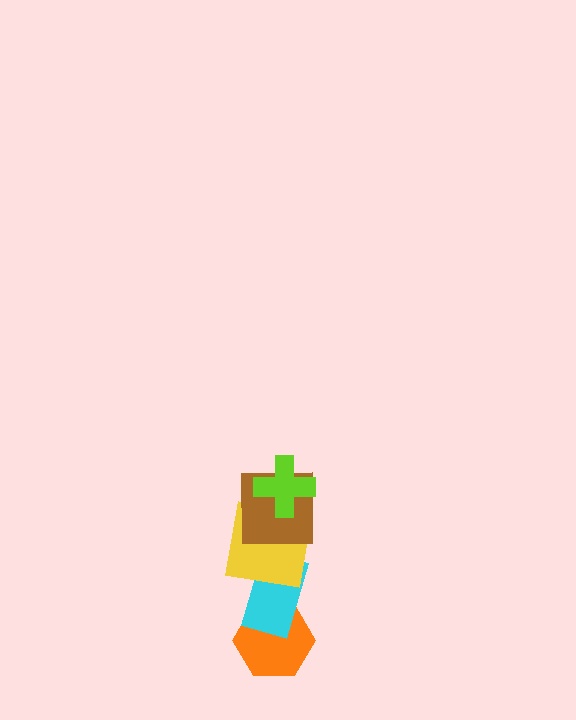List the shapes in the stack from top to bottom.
From top to bottom: the lime cross, the brown square, the yellow square, the cyan rectangle, the orange hexagon.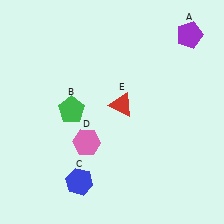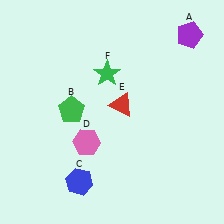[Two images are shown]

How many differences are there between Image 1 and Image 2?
There is 1 difference between the two images.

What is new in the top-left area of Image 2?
A green star (F) was added in the top-left area of Image 2.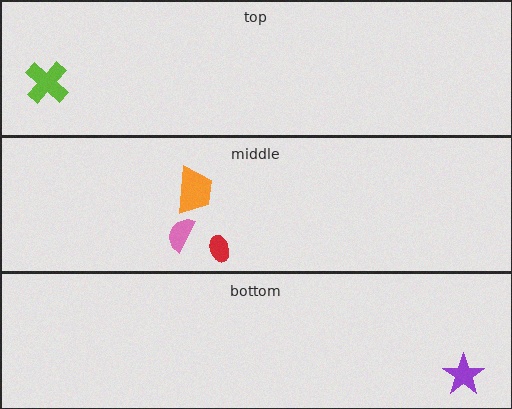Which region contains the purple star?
The bottom region.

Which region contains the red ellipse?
The middle region.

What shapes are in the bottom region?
The purple star.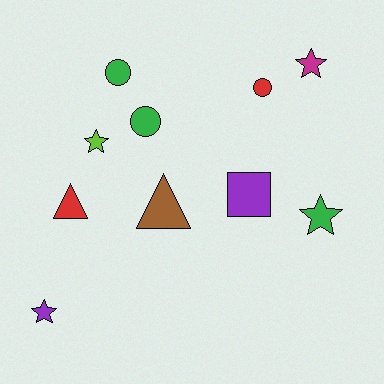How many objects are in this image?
There are 10 objects.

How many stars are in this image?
There are 4 stars.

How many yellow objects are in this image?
There are no yellow objects.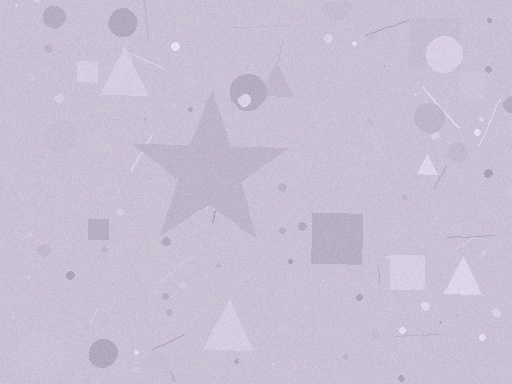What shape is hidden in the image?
A star is hidden in the image.